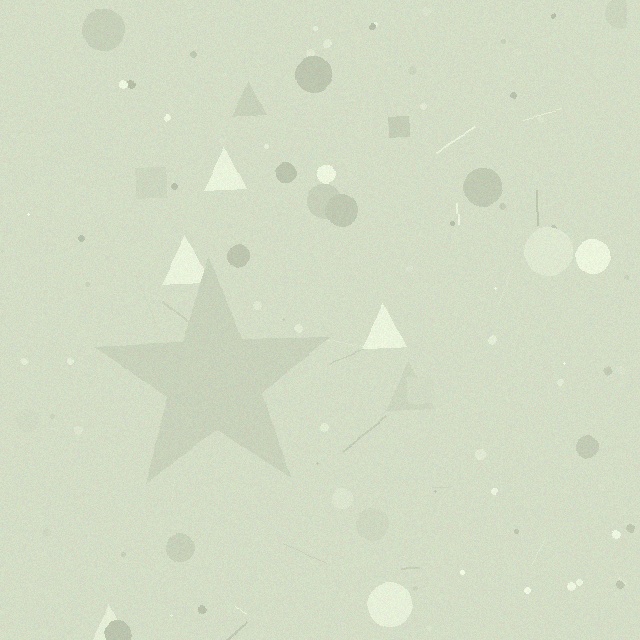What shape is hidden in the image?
A star is hidden in the image.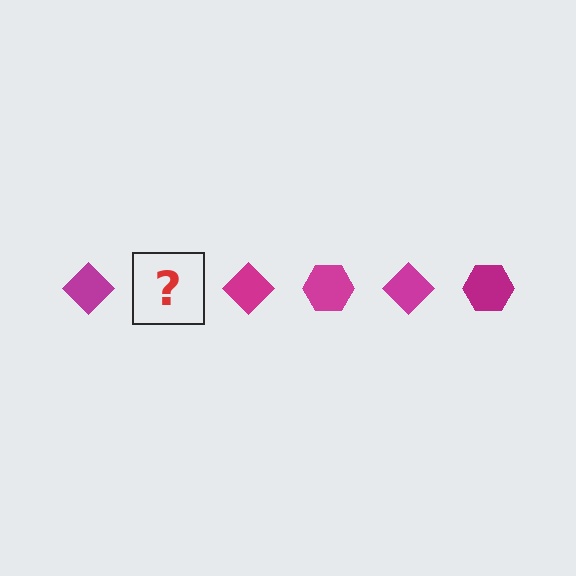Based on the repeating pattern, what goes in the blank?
The blank should be a magenta hexagon.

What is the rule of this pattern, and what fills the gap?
The rule is that the pattern cycles through diamond, hexagon shapes in magenta. The gap should be filled with a magenta hexagon.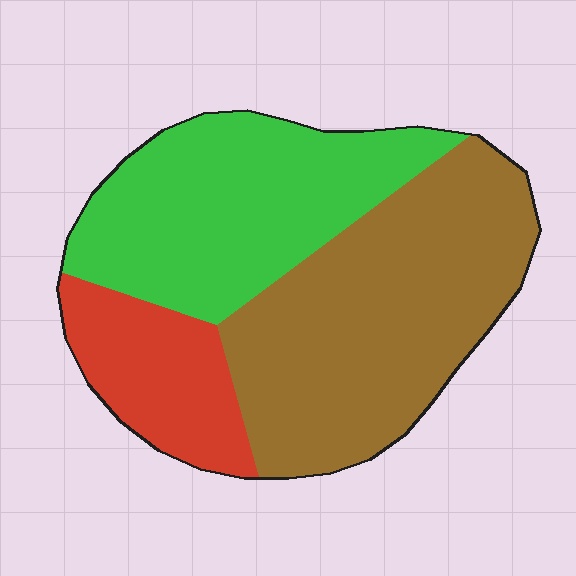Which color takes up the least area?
Red, at roughly 15%.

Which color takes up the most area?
Brown, at roughly 45%.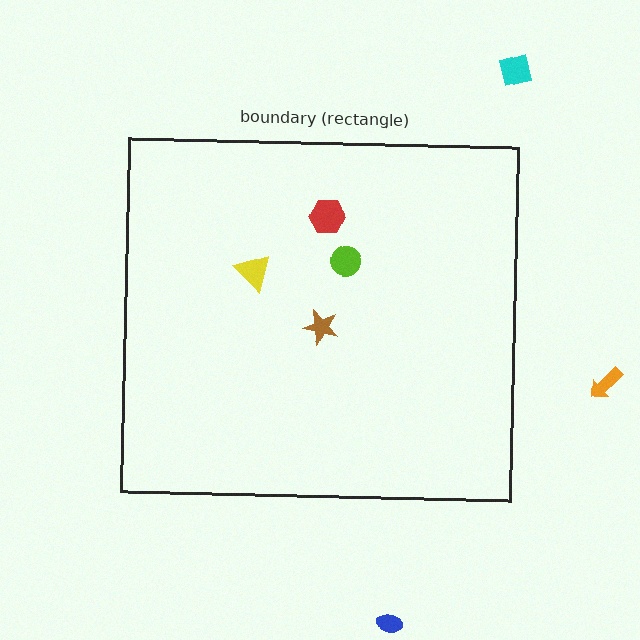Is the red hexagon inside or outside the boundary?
Inside.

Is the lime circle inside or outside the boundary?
Inside.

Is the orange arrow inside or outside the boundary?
Outside.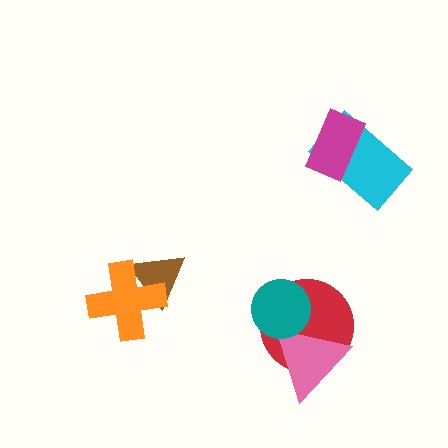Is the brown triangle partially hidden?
Yes, it is partially covered by another shape.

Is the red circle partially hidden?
Yes, it is partially covered by another shape.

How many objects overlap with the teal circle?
2 objects overlap with the teal circle.